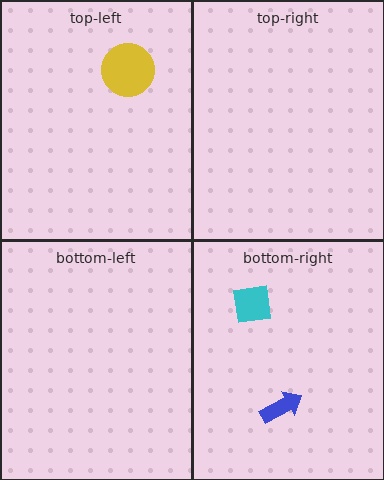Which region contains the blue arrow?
The bottom-right region.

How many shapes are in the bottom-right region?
2.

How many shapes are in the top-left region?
1.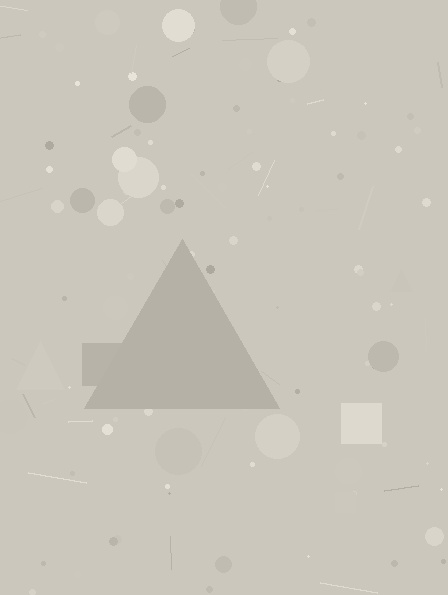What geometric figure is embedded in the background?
A triangle is embedded in the background.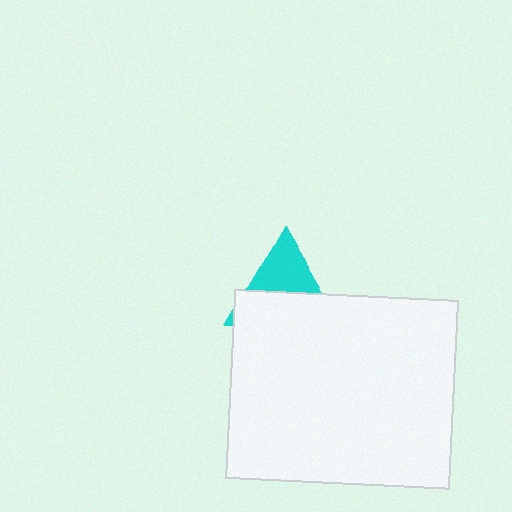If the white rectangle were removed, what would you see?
You would see the complete cyan triangle.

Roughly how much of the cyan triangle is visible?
A small part of it is visible (roughly 42%).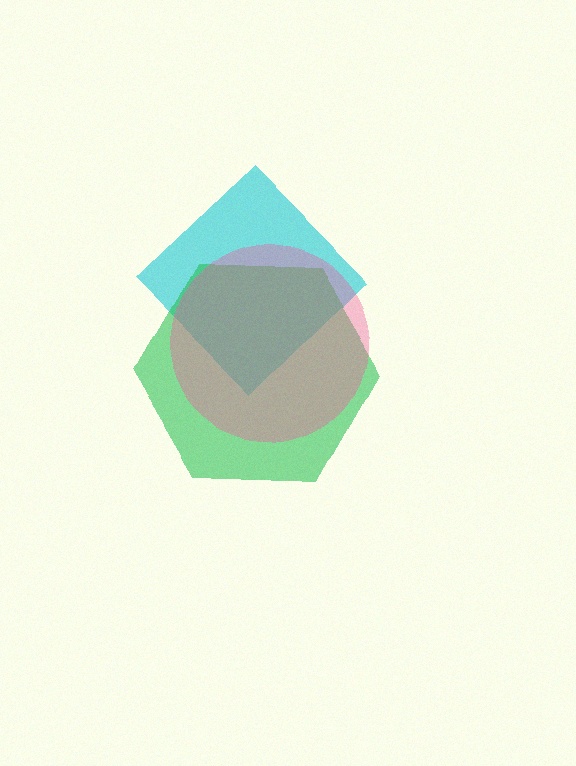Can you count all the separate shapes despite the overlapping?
Yes, there are 3 separate shapes.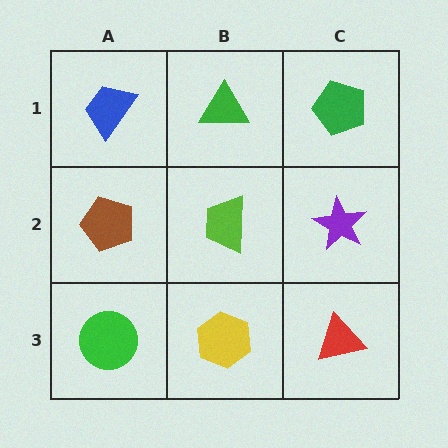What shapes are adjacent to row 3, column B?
A lime trapezoid (row 2, column B), a green circle (row 3, column A), a red triangle (row 3, column C).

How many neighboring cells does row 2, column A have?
3.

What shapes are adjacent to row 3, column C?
A purple star (row 2, column C), a yellow hexagon (row 3, column B).